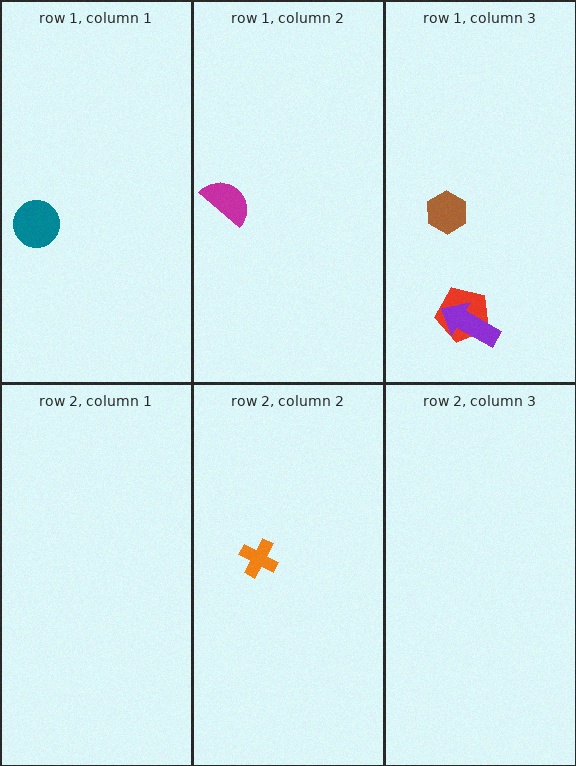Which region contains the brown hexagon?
The row 1, column 3 region.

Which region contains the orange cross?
The row 2, column 2 region.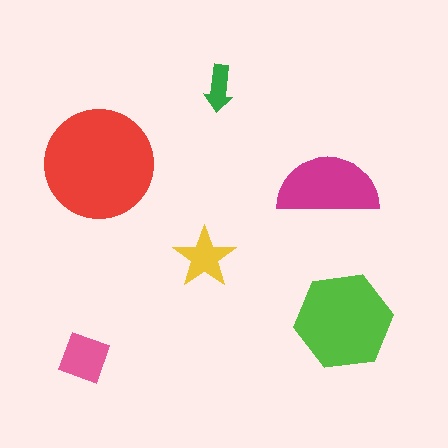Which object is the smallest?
The green arrow.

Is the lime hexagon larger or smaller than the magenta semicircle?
Larger.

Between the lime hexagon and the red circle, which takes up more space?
The red circle.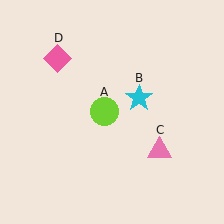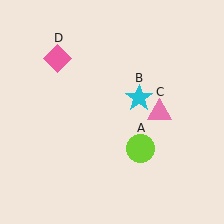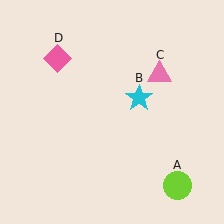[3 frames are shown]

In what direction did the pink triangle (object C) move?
The pink triangle (object C) moved up.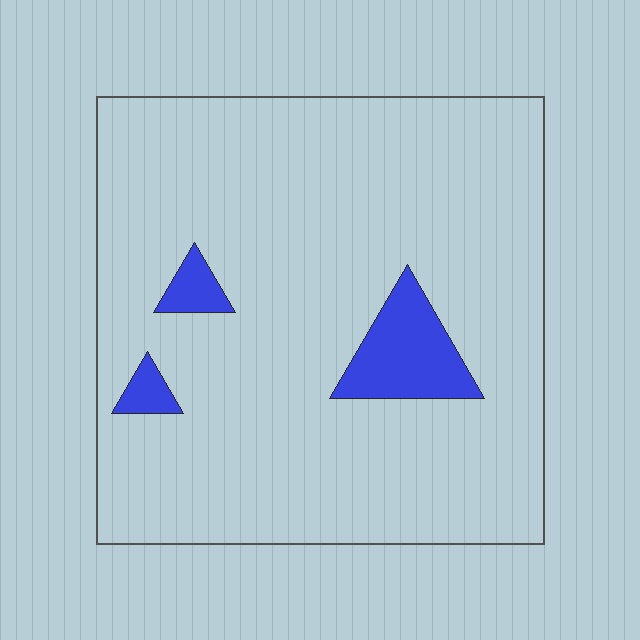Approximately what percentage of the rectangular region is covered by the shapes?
Approximately 10%.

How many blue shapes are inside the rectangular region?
3.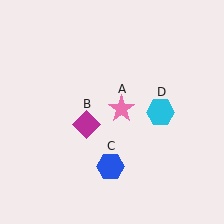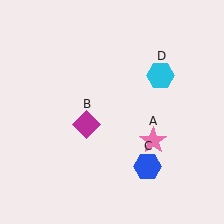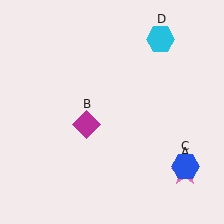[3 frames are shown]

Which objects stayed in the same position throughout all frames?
Magenta diamond (object B) remained stationary.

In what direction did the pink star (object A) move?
The pink star (object A) moved down and to the right.